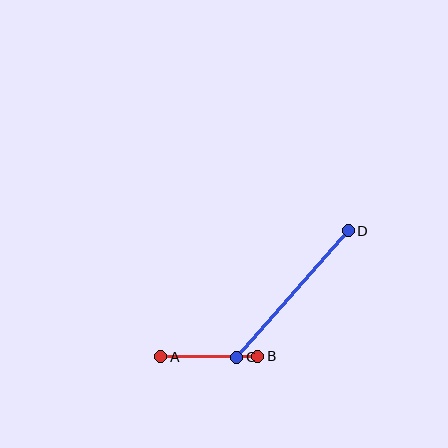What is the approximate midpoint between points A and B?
The midpoint is at approximately (209, 356) pixels.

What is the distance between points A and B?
The distance is approximately 97 pixels.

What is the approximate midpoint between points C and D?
The midpoint is at approximately (293, 294) pixels.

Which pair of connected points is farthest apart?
Points C and D are farthest apart.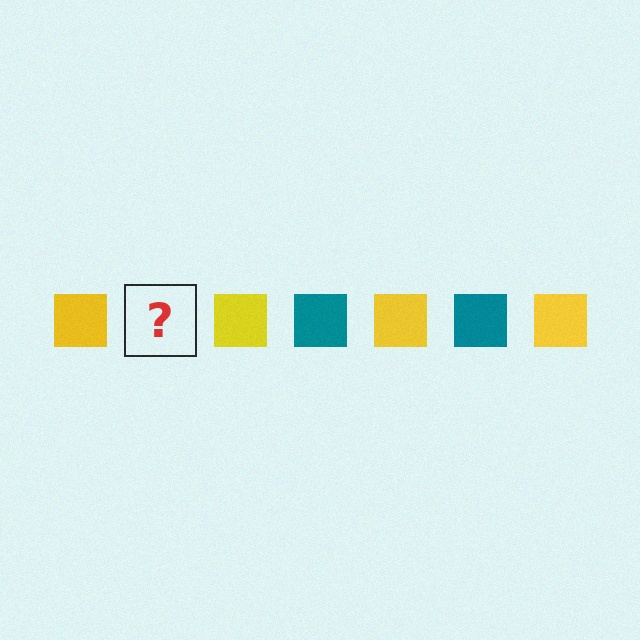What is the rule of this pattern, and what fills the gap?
The rule is that the pattern cycles through yellow, teal squares. The gap should be filled with a teal square.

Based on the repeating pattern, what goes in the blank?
The blank should be a teal square.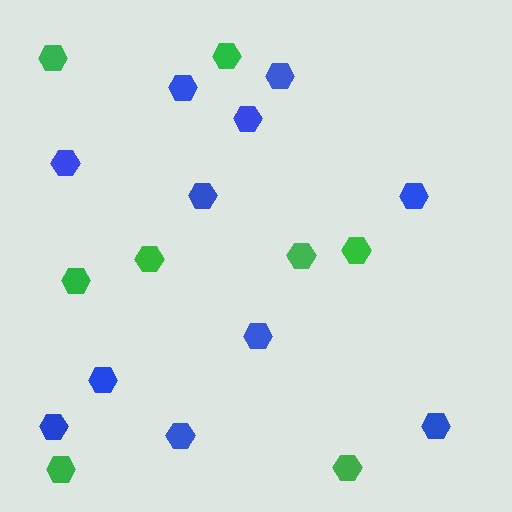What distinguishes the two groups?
There are 2 groups: one group of green hexagons (8) and one group of blue hexagons (11).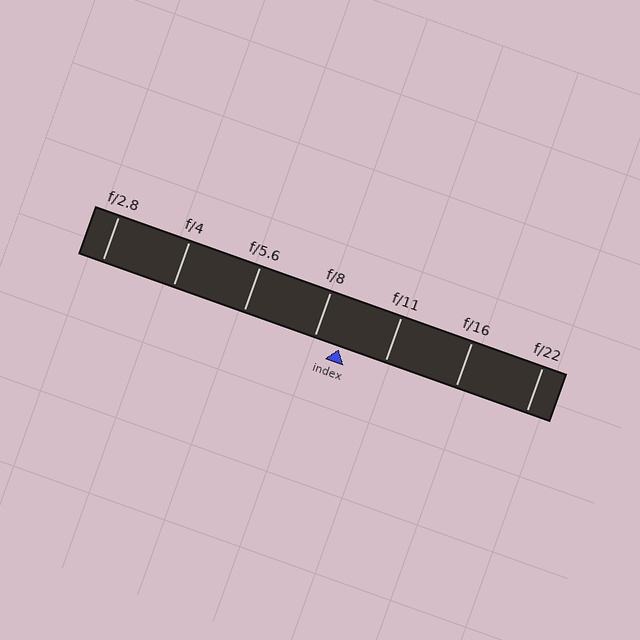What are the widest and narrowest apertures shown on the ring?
The widest aperture shown is f/2.8 and the narrowest is f/22.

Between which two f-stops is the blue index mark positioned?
The index mark is between f/8 and f/11.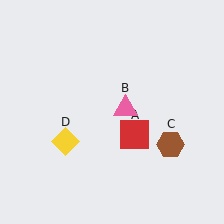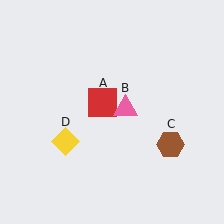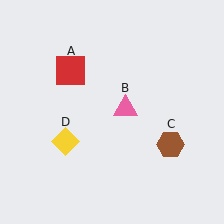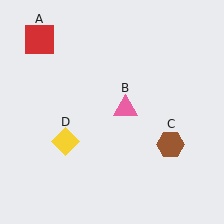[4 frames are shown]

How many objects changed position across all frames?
1 object changed position: red square (object A).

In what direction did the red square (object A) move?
The red square (object A) moved up and to the left.